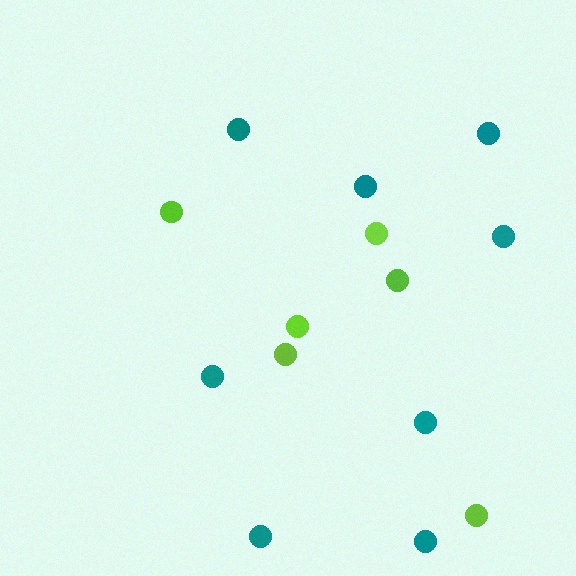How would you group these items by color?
There are 2 groups: one group of teal circles (8) and one group of lime circles (6).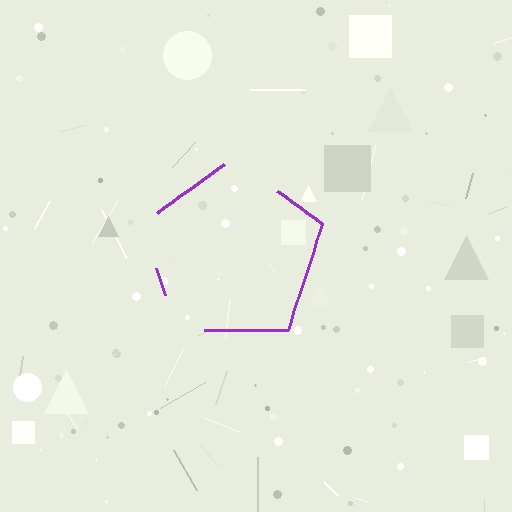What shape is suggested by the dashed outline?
The dashed outline suggests a pentagon.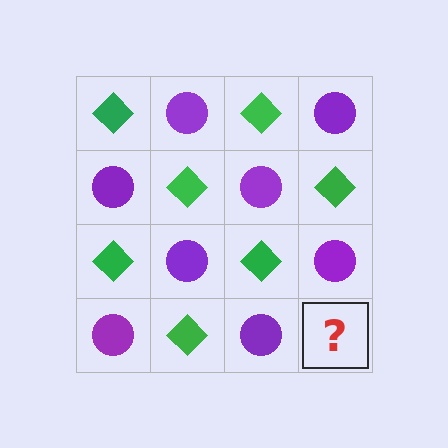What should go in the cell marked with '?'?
The missing cell should contain a green diamond.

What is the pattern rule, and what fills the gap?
The rule is that it alternates green diamond and purple circle in a checkerboard pattern. The gap should be filled with a green diamond.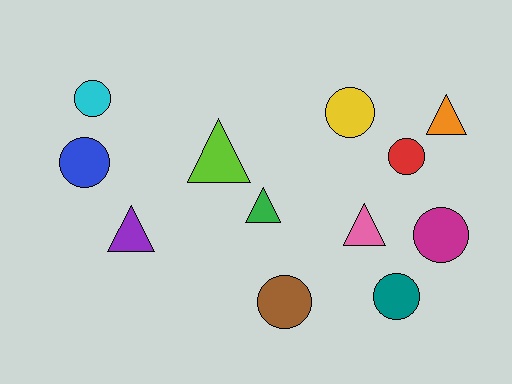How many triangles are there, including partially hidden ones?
There are 5 triangles.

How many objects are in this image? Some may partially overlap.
There are 12 objects.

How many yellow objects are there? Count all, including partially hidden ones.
There is 1 yellow object.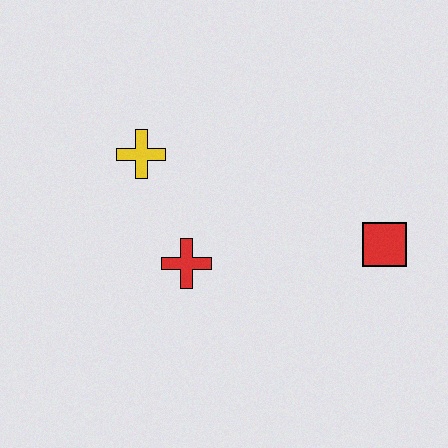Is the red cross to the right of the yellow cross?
Yes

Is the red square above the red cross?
Yes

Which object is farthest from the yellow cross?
The red square is farthest from the yellow cross.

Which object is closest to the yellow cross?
The red cross is closest to the yellow cross.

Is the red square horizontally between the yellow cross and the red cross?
No